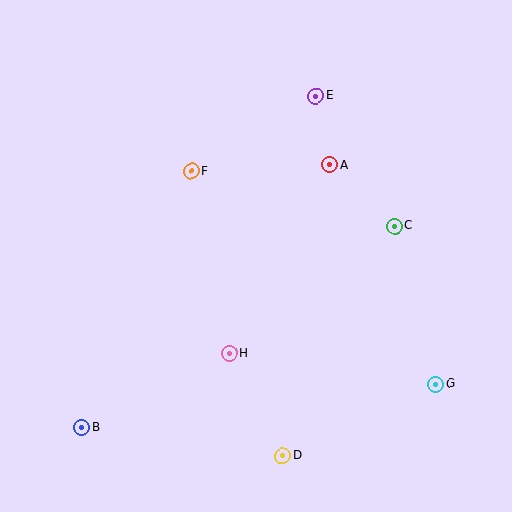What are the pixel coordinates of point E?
Point E is at (316, 96).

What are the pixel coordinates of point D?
Point D is at (282, 456).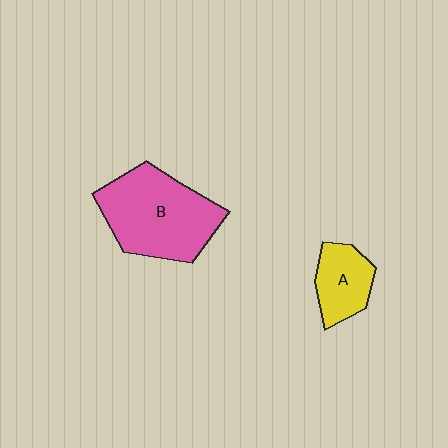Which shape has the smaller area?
Shape A (yellow).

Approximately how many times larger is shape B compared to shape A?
Approximately 2.2 times.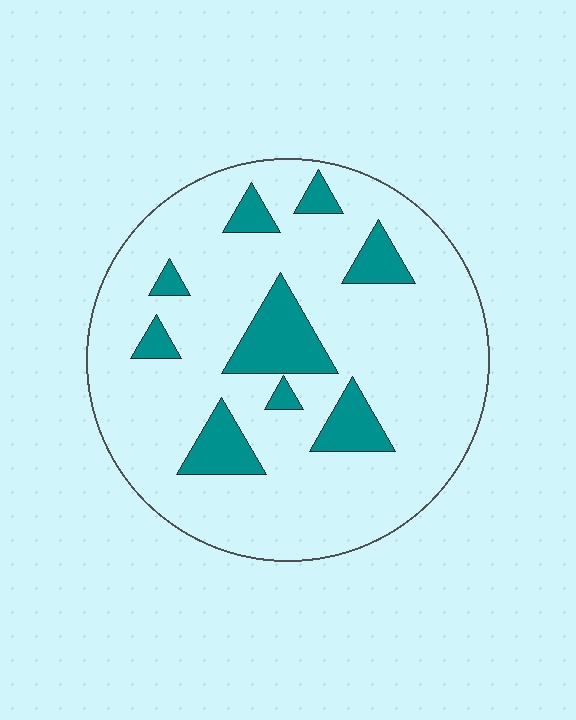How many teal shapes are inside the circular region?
9.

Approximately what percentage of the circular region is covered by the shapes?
Approximately 15%.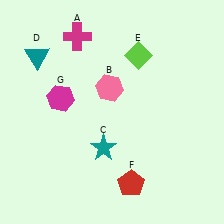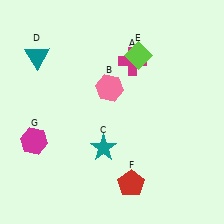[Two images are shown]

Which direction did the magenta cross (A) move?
The magenta cross (A) moved right.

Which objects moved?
The objects that moved are: the magenta cross (A), the magenta hexagon (G).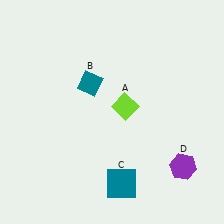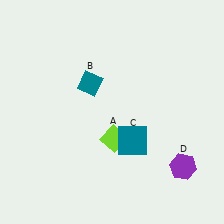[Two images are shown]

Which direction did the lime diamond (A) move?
The lime diamond (A) moved down.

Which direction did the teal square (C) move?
The teal square (C) moved up.